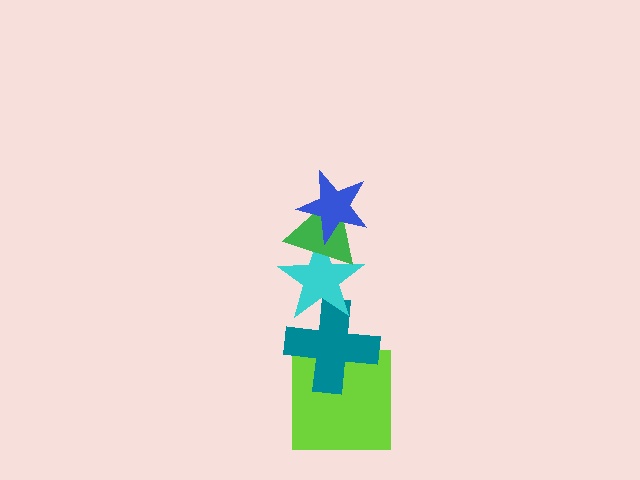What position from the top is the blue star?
The blue star is 1st from the top.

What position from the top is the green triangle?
The green triangle is 2nd from the top.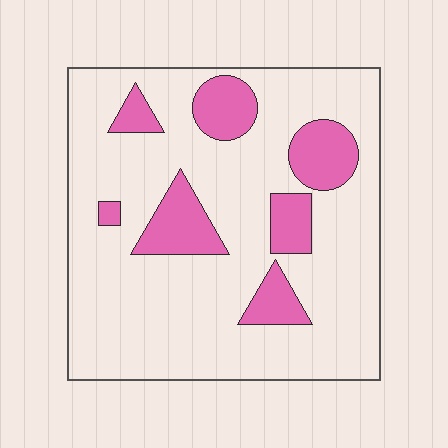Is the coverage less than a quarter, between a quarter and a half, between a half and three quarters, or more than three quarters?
Less than a quarter.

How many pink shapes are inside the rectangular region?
7.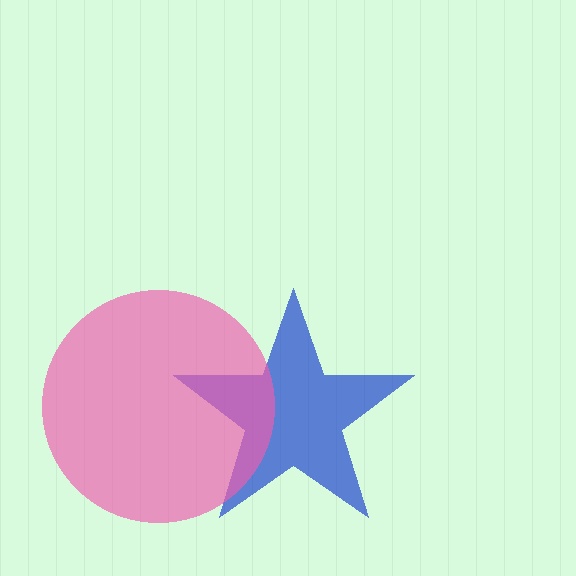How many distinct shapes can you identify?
There are 2 distinct shapes: a blue star, a pink circle.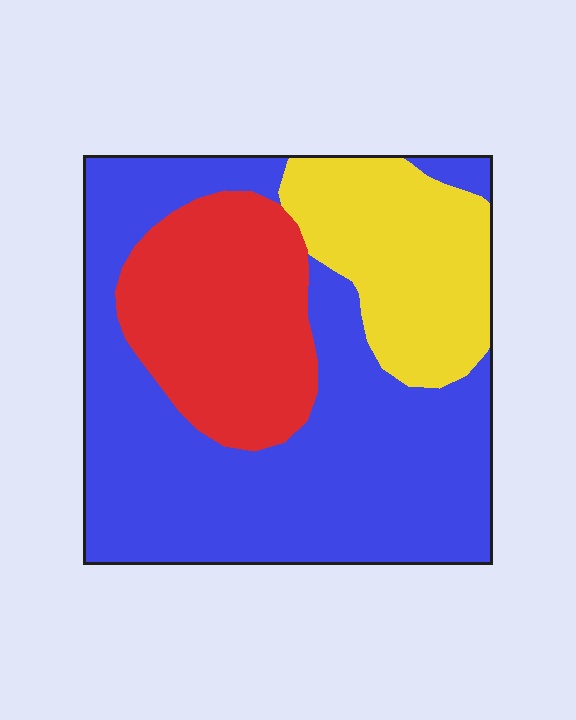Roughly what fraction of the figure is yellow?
Yellow takes up about one fifth (1/5) of the figure.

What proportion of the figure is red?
Red takes up less than a quarter of the figure.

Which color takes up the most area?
Blue, at roughly 55%.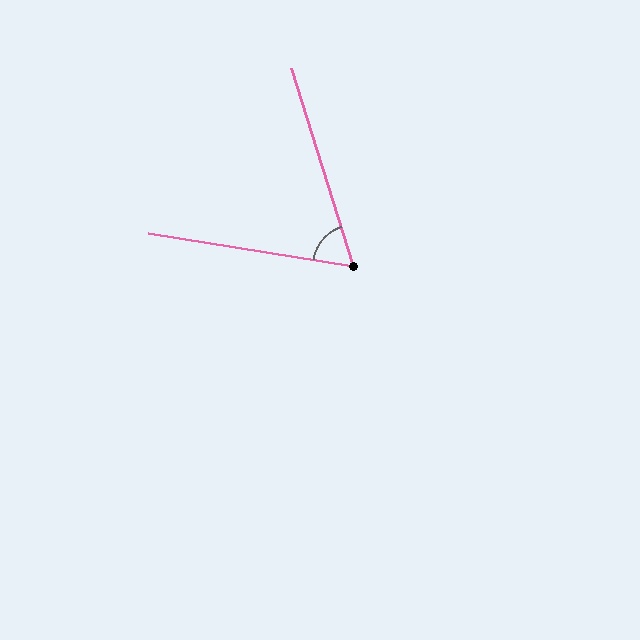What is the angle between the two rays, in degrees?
Approximately 63 degrees.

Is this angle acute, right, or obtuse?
It is acute.